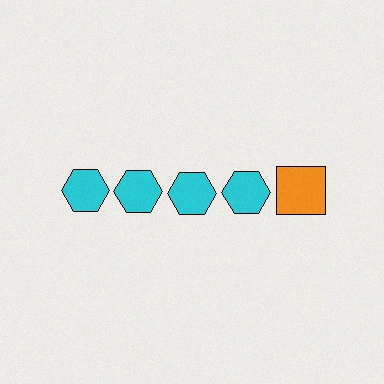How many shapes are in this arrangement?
There are 5 shapes arranged in a grid pattern.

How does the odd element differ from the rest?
It differs in both color (orange instead of cyan) and shape (square instead of hexagon).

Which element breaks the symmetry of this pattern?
The orange square in the top row, rightmost column breaks the symmetry. All other shapes are cyan hexagons.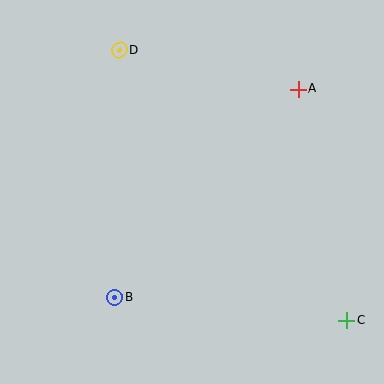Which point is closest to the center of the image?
Point B at (115, 298) is closest to the center.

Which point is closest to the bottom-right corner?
Point C is closest to the bottom-right corner.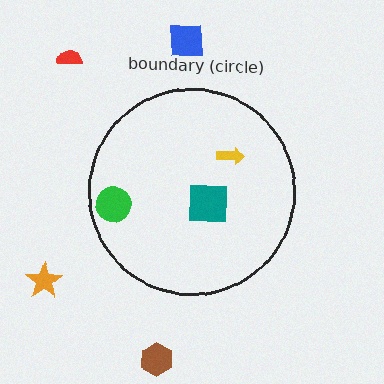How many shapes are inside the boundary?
3 inside, 4 outside.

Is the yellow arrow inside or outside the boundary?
Inside.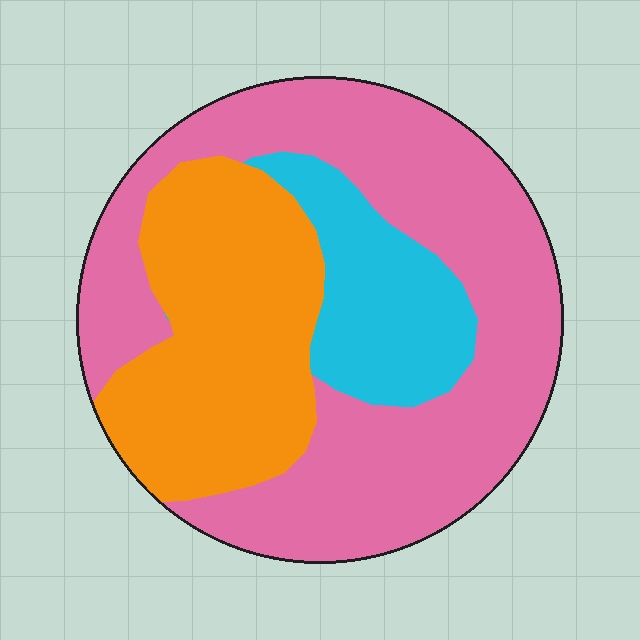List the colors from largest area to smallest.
From largest to smallest: pink, orange, cyan.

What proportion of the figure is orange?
Orange takes up about one third (1/3) of the figure.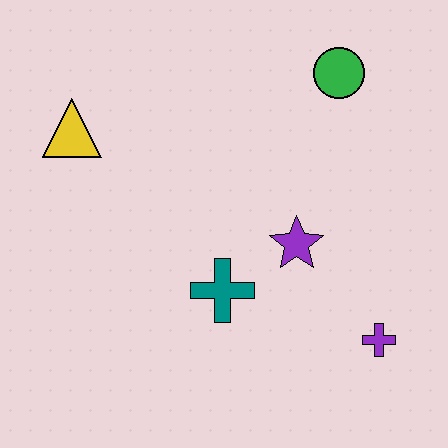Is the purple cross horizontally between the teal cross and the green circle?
No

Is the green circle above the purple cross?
Yes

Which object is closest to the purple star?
The teal cross is closest to the purple star.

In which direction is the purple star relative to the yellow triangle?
The purple star is to the right of the yellow triangle.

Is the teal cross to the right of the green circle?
No